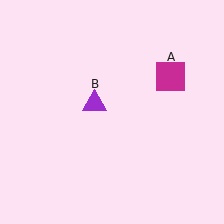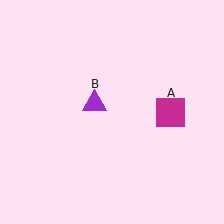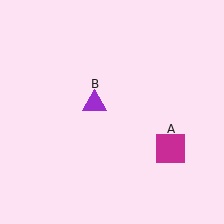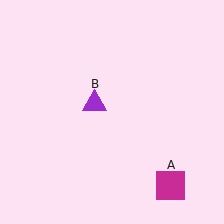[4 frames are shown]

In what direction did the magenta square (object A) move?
The magenta square (object A) moved down.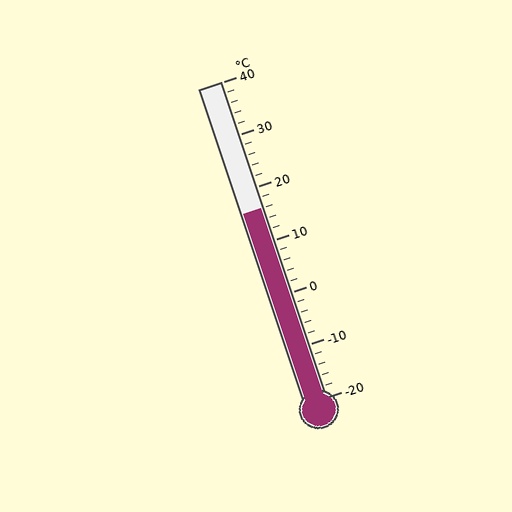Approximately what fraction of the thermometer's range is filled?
The thermometer is filled to approximately 60% of its range.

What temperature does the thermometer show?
The thermometer shows approximately 16°C.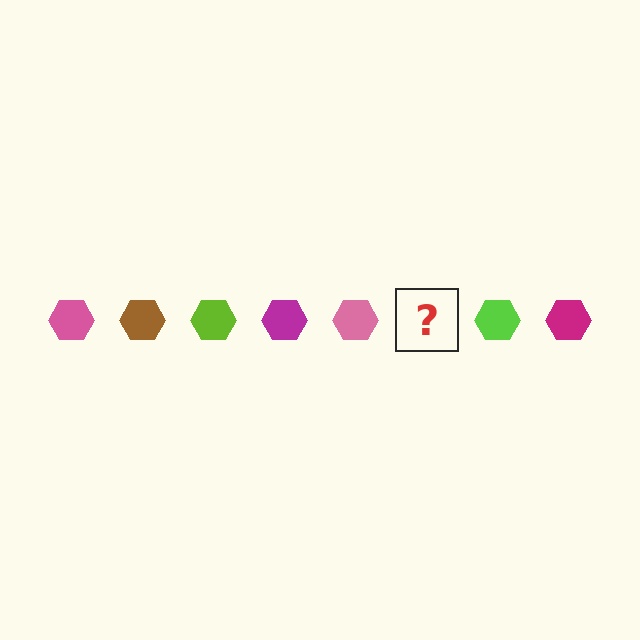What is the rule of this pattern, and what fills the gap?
The rule is that the pattern cycles through pink, brown, lime, magenta hexagons. The gap should be filled with a brown hexagon.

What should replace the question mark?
The question mark should be replaced with a brown hexagon.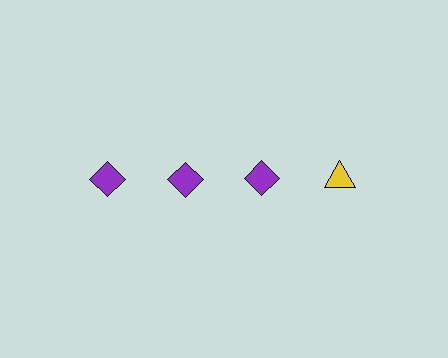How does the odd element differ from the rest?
It differs in both color (yellow instead of purple) and shape (triangle instead of diamond).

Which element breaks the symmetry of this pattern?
The yellow triangle in the top row, second from right column breaks the symmetry. All other shapes are purple diamonds.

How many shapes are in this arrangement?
There are 4 shapes arranged in a grid pattern.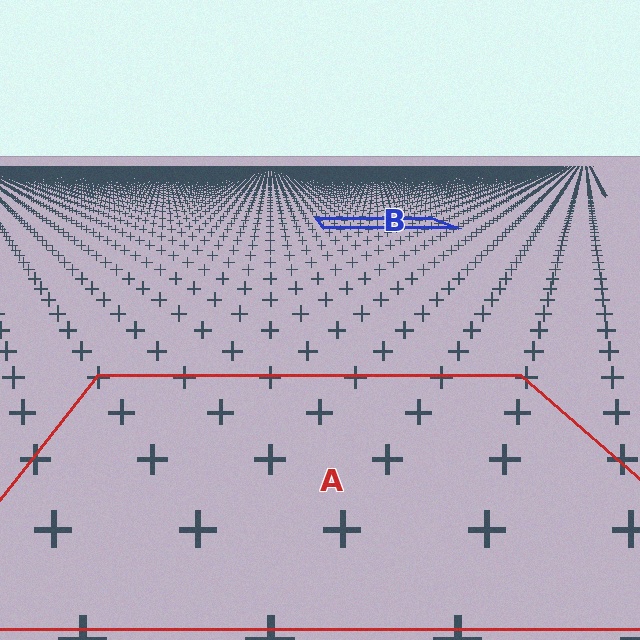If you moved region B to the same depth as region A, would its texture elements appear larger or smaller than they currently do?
They would appear larger. At a closer depth, the same texture elements are projected at a bigger on-screen size.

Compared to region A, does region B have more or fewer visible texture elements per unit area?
Region B has more texture elements per unit area — they are packed more densely because it is farther away.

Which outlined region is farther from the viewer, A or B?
Region B is farther from the viewer — the texture elements inside it appear smaller and more densely packed.